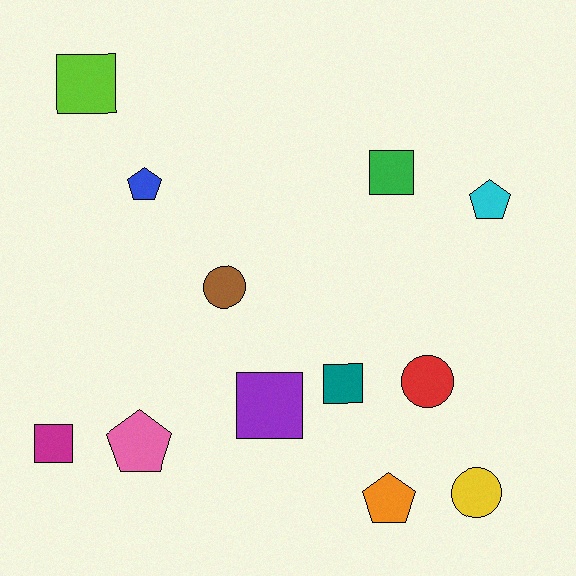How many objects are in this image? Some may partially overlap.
There are 12 objects.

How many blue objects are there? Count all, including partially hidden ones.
There is 1 blue object.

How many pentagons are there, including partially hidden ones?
There are 4 pentagons.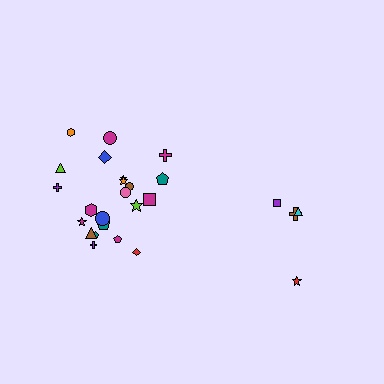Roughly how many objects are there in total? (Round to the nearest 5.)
Roughly 25 objects in total.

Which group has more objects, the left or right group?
The left group.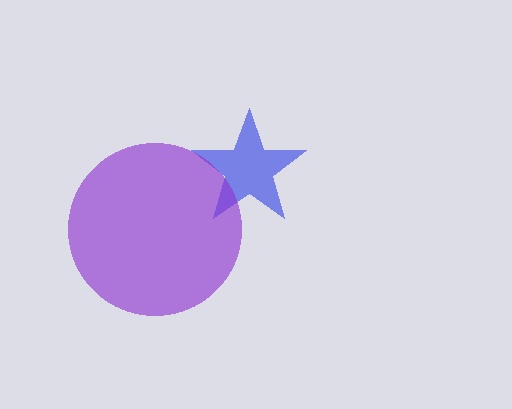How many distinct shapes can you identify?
There are 2 distinct shapes: a blue star, a purple circle.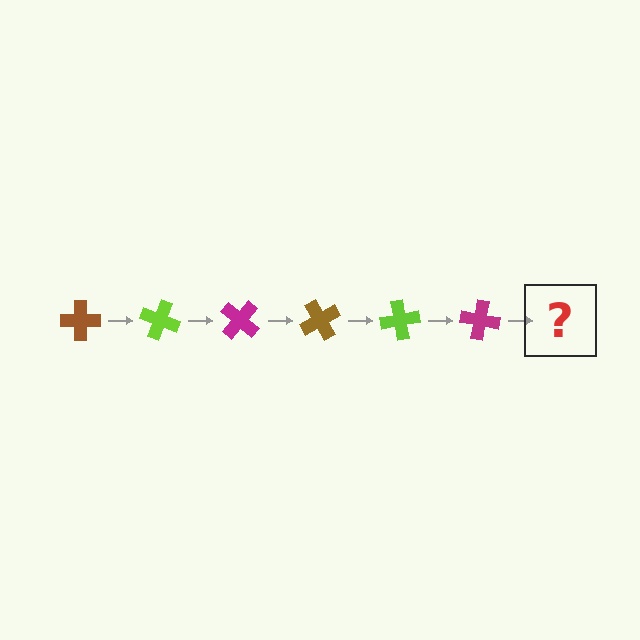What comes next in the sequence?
The next element should be a brown cross, rotated 120 degrees from the start.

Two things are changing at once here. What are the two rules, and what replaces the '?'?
The two rules are that it rotates 20 degrees each step and the color cycles through brown, lime, and magenta. The '?' should be a brown cross, rotated 120 degrees from the start.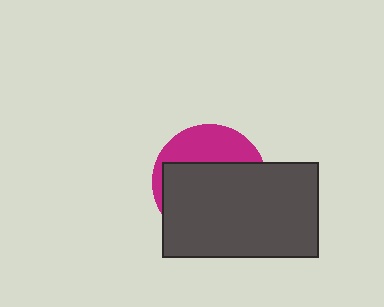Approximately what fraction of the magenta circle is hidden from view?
Roughly 68% of the magenta circle is hidden behind the dark gray rectangle.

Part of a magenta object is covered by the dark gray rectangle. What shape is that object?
It is a circle.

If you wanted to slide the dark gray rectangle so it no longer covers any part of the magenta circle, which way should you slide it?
Slide it down — that is the most direct way to separate the two shapes.